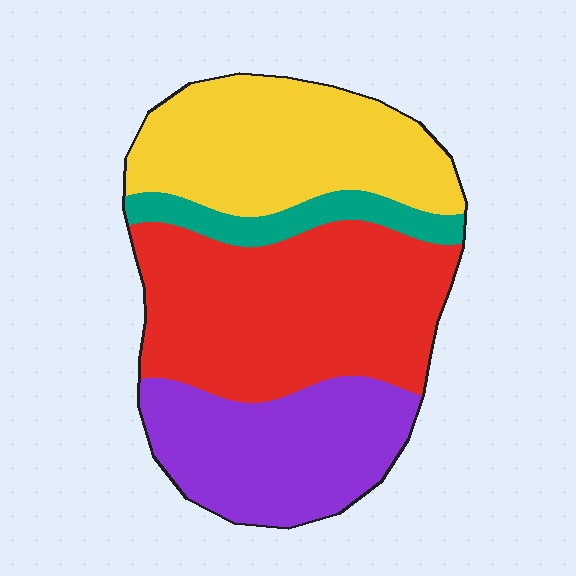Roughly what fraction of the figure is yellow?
Yellow covers roughly 30% of the figure.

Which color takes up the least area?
Teal, at roughly 10%.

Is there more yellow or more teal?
Yellow.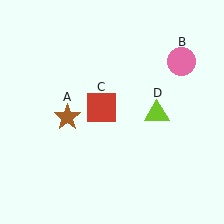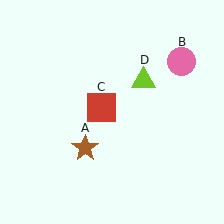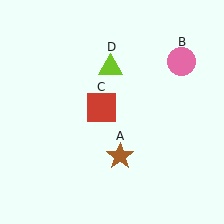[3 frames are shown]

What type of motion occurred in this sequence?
The brown star (object A), lime triangle (object D) rotated counterclockwise around the center of the scene.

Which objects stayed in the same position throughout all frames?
Pink circle (object B) and red square (object C) remained stationary.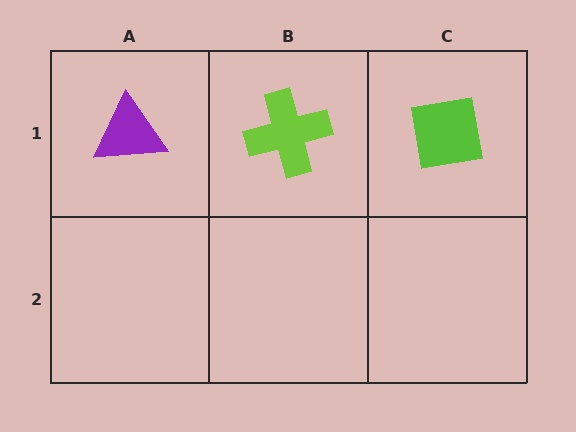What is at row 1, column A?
A purple triangle.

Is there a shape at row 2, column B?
No, that cell is empty.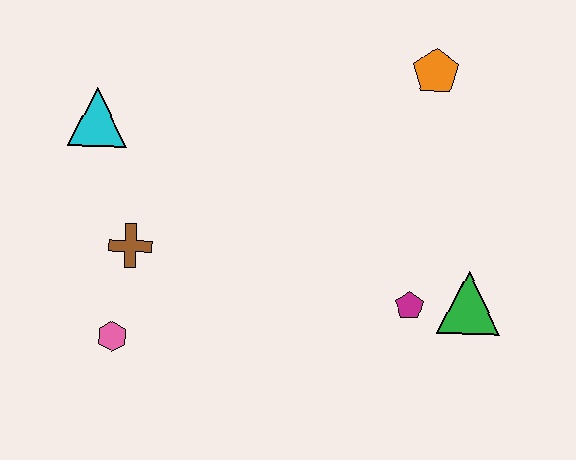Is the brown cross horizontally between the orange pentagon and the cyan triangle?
Yes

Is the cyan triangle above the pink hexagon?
Yes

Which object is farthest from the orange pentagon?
The pink hexagon is farthest from the orange pentagon.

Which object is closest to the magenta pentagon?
The green triangle is closest to the magenta pentagon.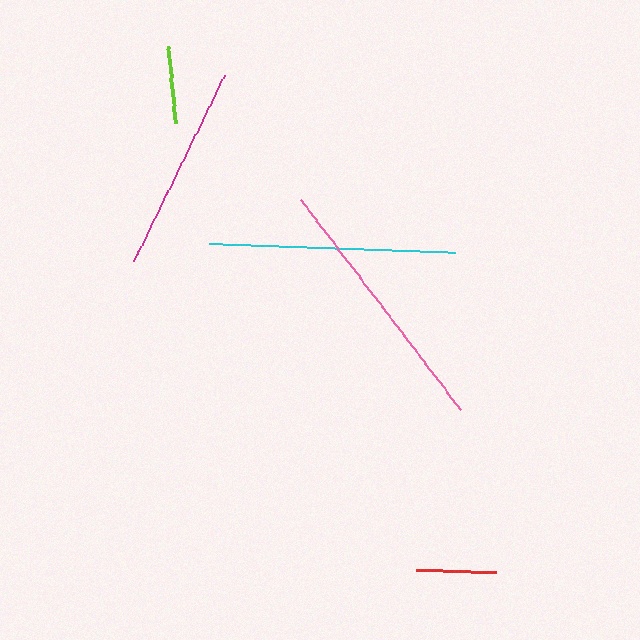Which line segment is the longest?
The pink line is the longest at approximately 264 pixels.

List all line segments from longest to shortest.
From longest to shortest: pink, cyan, magenta, red, lime.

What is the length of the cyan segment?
The cyan segment is approximately 248 pixels long.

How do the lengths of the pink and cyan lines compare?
The pink and cyan lines are approximately the same length.